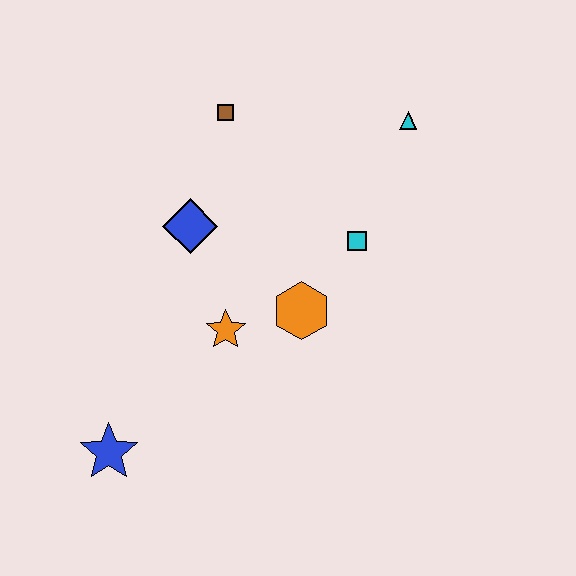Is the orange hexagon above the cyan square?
No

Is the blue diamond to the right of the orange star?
No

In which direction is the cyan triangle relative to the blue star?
The cyan triangle is above the blue star.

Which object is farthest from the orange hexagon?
The blue star is farthest from the orange hexagon.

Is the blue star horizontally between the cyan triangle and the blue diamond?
No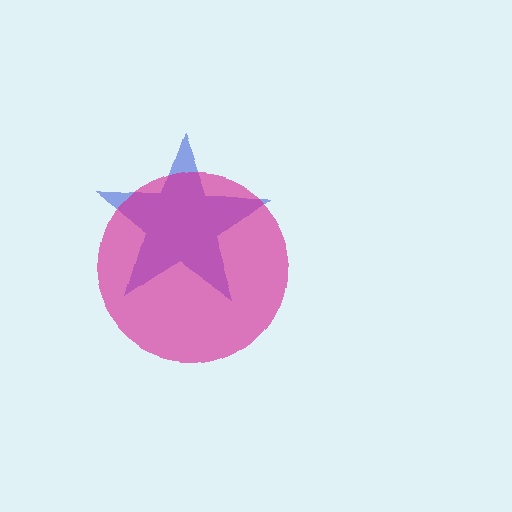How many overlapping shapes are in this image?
There are 2 overlapping shapes in the image.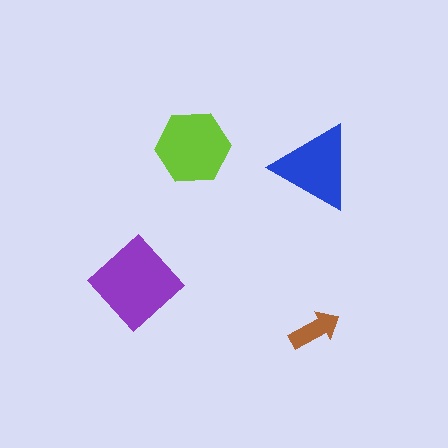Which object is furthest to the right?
The blue triangle is rightmost.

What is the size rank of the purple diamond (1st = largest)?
1st.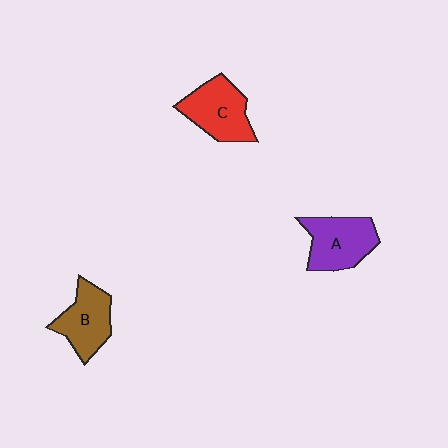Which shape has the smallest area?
Shape B (brown).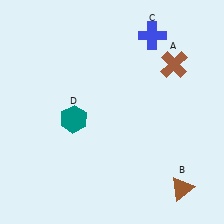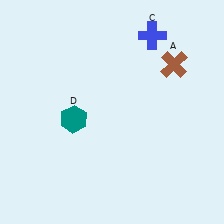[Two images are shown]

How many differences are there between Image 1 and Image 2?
There is 1 difference between the two images.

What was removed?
The brown triangle (B) was removed in Image 2.